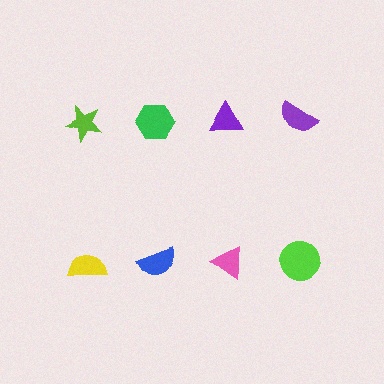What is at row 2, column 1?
A yellow semicircle.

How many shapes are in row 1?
4 shapes.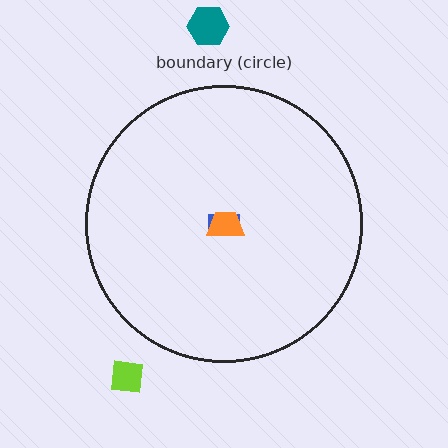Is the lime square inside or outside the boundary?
Outside.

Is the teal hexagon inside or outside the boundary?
Outside.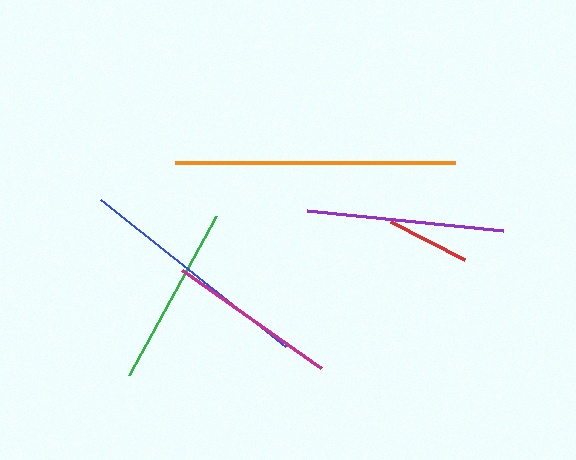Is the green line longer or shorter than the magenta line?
The green line is longer than the magenta line.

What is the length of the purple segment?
The purple segment is approximately 197 pixels long.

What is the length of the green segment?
The green segment is approximately 182 pixels long.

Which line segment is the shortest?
The red line is the shortest at approximately 83 pixels.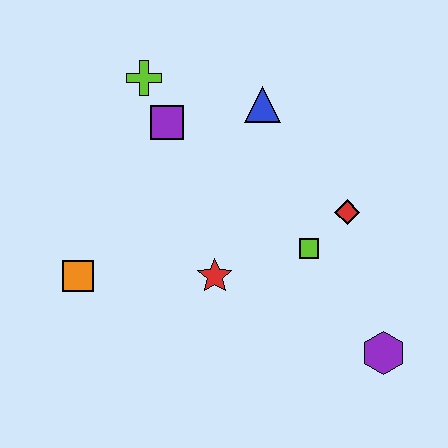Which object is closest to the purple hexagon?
The lime square is closest to the purple hexagon.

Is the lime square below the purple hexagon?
No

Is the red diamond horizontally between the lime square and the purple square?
No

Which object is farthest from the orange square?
The purple hexagon is farthest from the orange square.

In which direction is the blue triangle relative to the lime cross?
The blue triangle is to the right of the lime cross.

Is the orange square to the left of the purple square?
Yes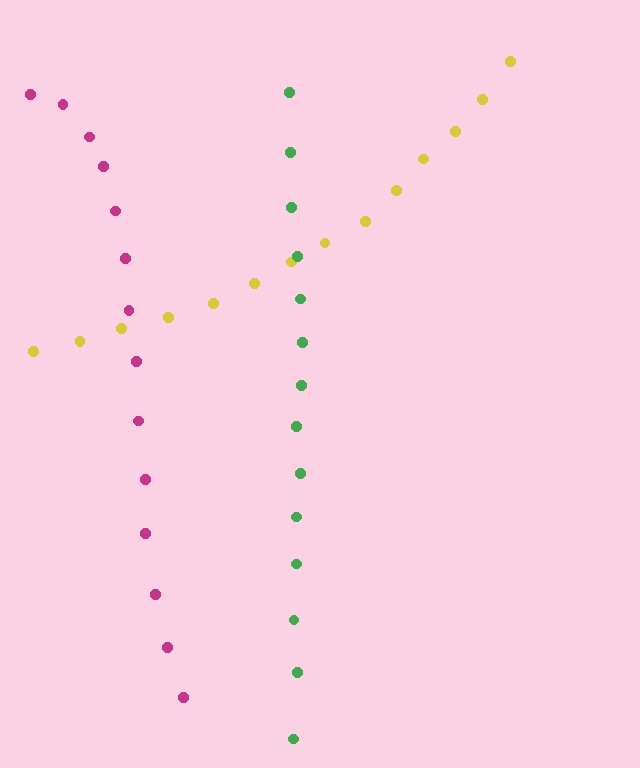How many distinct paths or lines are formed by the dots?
There are 3 distinct paths.